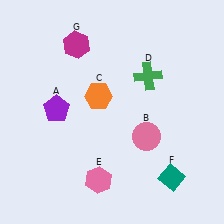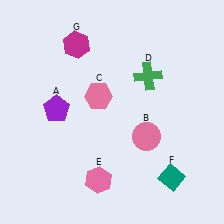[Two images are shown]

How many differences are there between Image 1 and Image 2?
There is 1 difference between the two images.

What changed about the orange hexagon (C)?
In Image 1, C is orange. In Image 2, it changed to pink.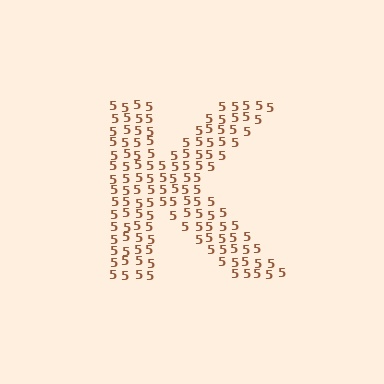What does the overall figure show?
The overall figure shows the letter K.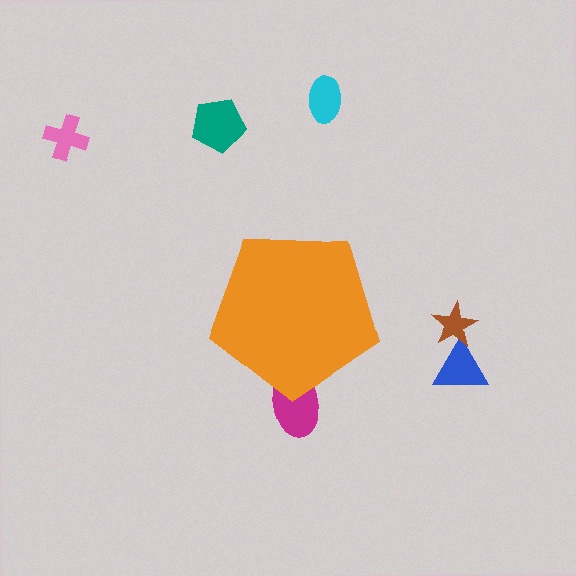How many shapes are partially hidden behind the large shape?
1 shape is partially hidden.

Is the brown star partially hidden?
No, the brown star is fully visible.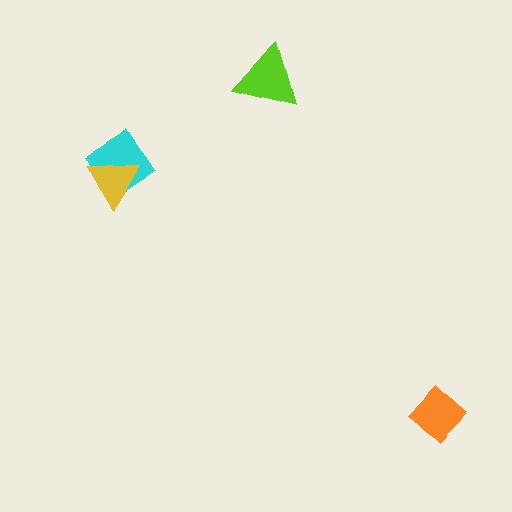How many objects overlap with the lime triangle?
0 objects overlap with the lime triangle.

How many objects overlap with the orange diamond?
0 objects overlap with the orange diamond.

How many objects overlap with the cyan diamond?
1 object overlaps with the cyan diamond.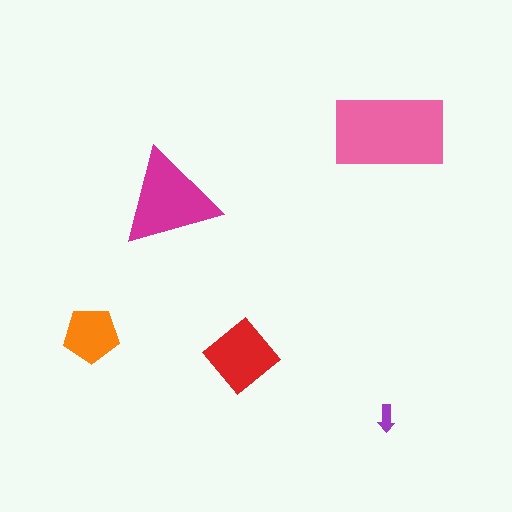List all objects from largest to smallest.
The pink rectangle, the magenta triangle, the red diamond, the orange pentagon, the purple arrow.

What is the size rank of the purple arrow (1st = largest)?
5th.